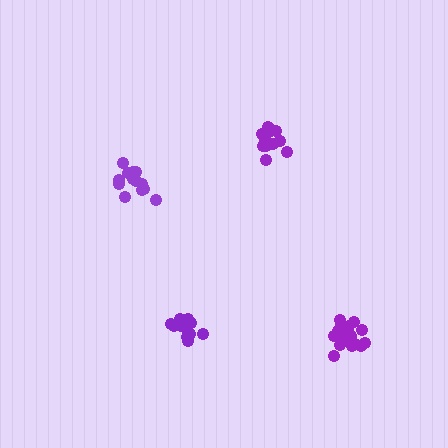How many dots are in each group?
Group 1: 14 dots, Group 2: 14 dots, Group 3: 15 dots, Group 4: 18 dots (61 total).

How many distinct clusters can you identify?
There are 4 distinct clusters.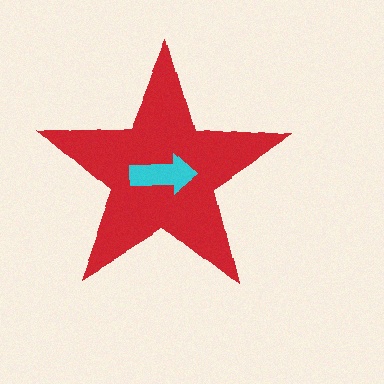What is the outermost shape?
The red star.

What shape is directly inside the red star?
The cyan arrow.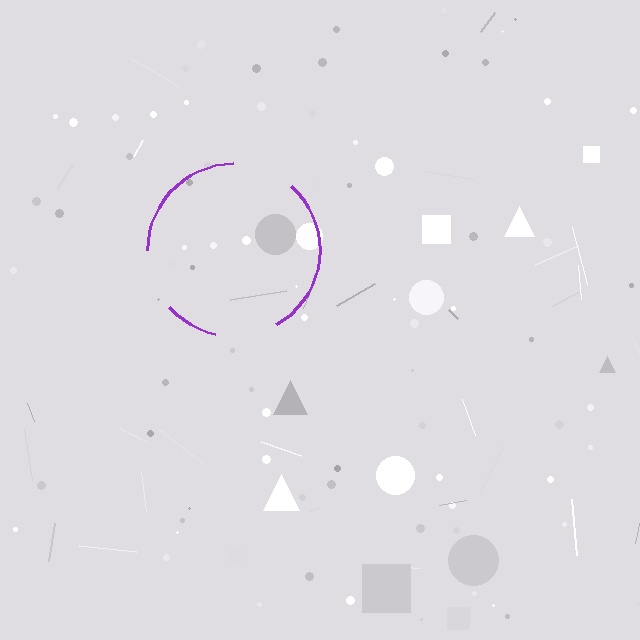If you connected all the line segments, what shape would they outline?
They would outline a circle.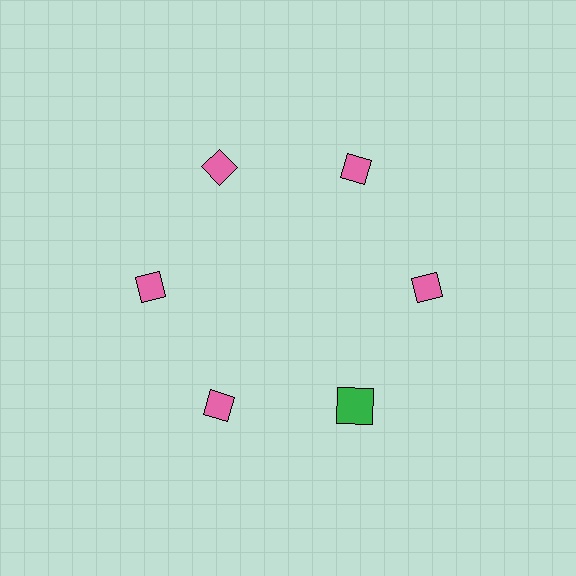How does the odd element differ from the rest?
It differs in both color (green instead of pink) and shape (square instead of diamond).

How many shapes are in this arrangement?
There are 6 shapes arranged in a ring pattern.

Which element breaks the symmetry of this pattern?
The green square at roughly the 5 o'clock position breaks the symmetry. All other shapes are pink diamonds.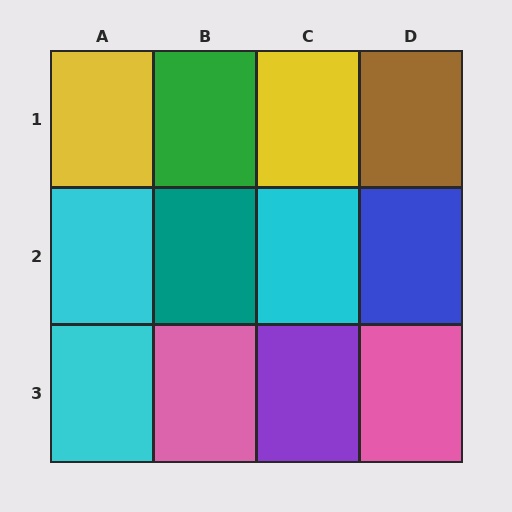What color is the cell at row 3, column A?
Cyan.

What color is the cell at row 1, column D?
Brown.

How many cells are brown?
1 cell is brown.